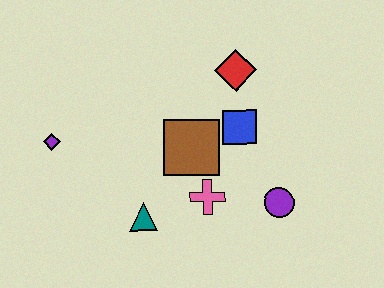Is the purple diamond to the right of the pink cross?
No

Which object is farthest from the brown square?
The purple diamond is farthest from the brown square.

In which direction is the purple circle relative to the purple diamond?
The purple circle is to the right of the purple diamond.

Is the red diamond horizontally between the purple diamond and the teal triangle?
No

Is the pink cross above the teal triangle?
Yes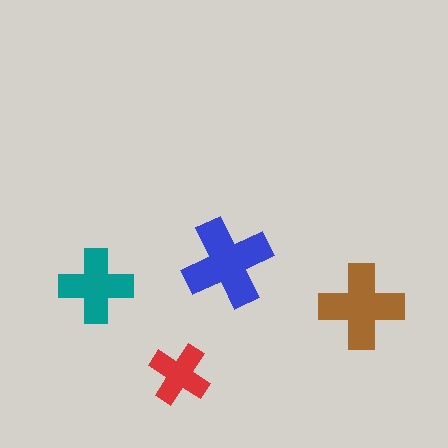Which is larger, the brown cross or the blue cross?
The blue one.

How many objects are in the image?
There are 4 objects in the image.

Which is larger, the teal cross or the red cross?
The teal one.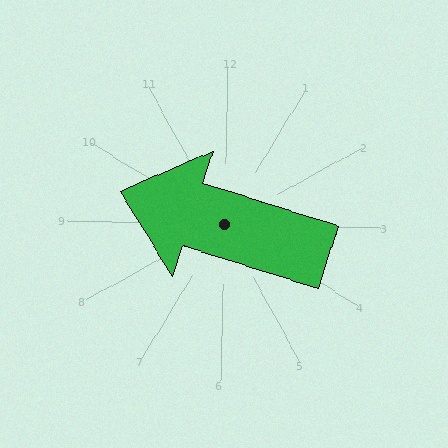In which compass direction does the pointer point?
West.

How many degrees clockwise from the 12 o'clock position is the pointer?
Approximately 286 degrees.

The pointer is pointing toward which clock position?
Roughly 10 o'clock.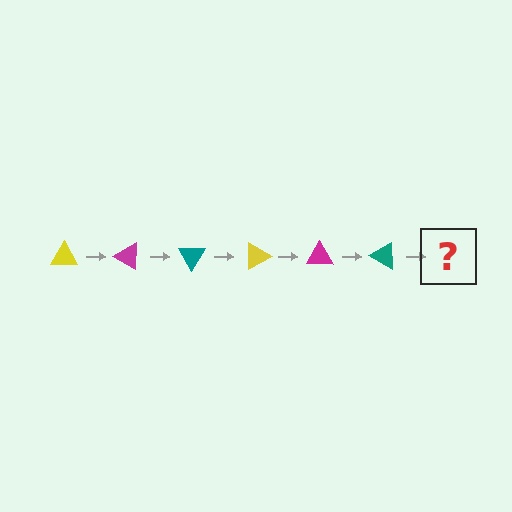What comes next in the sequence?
The next element should be a yellow triangle, rotated 180 degrees from the start.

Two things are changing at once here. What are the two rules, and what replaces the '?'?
The two rules are that it rotates 30 degrees each step and the color cycles through yellow, magenta, and teal. The '?' should be a yellow triangle, rotated 180 degrees from the start.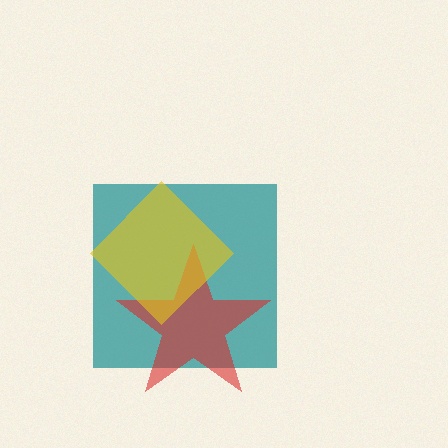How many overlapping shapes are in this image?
There are 3 overlapping shapes in the image.